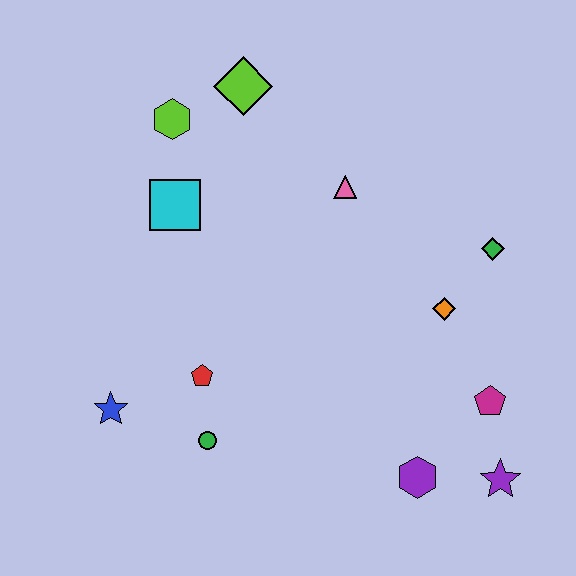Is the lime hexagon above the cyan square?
Yes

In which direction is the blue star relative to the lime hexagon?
The blue star is below the lime hexagon.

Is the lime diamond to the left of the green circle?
No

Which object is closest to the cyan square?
The lime hexagon is closest to the cyan square.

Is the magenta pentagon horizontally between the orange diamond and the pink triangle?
No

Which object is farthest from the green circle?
The lime diamond is farthest from the green circle.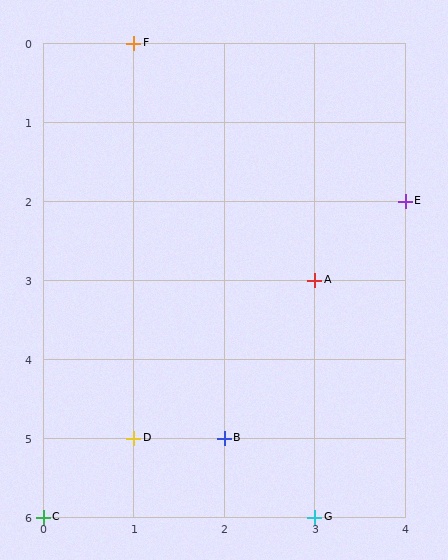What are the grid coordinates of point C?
Point C is at grid coordinates (0, 6).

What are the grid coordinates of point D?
Point D is at grid coordinates (1, 5).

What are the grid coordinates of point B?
Point B is at grid coordinates (2, 5).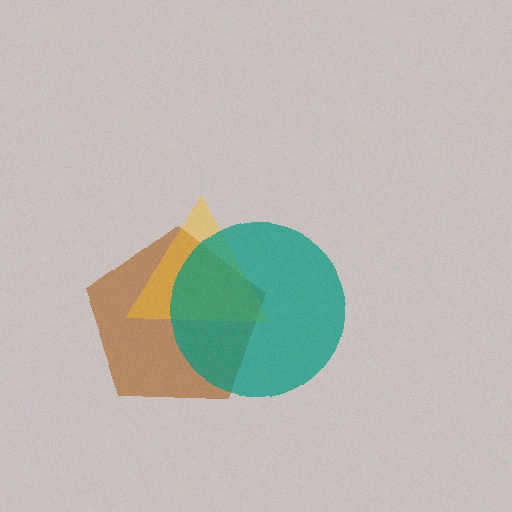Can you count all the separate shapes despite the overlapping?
Yes, there are 3 separate shapes.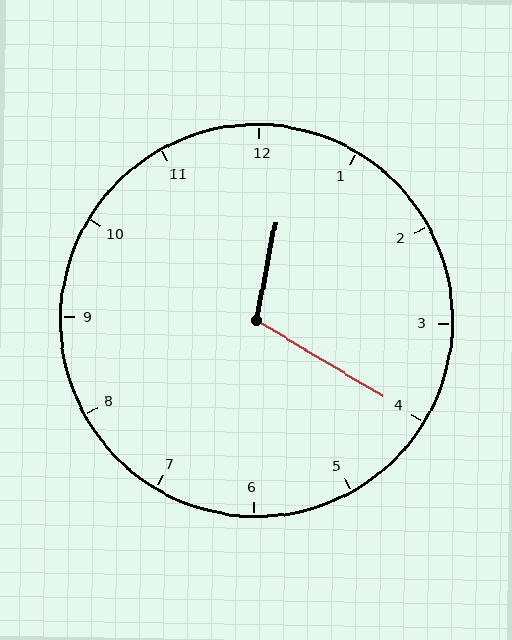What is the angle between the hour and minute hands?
Approximately 110 degrees.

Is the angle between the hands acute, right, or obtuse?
It is obtuse.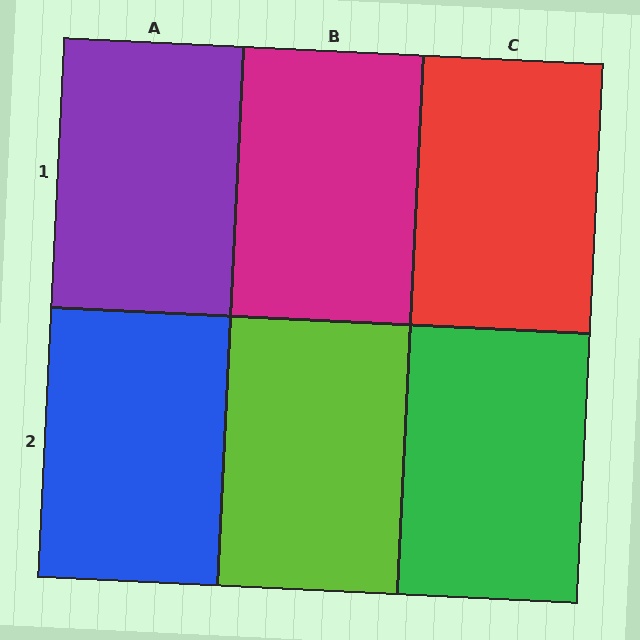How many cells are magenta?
1 cell is magenta.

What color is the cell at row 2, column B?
Lime.